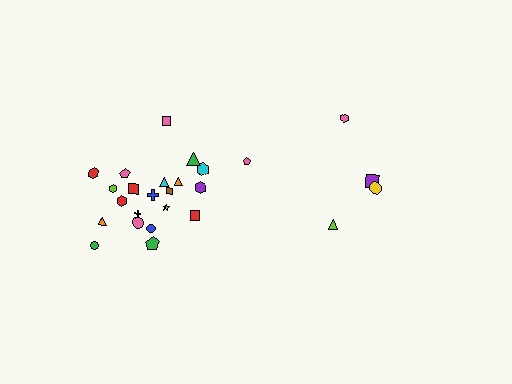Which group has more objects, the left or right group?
The left group.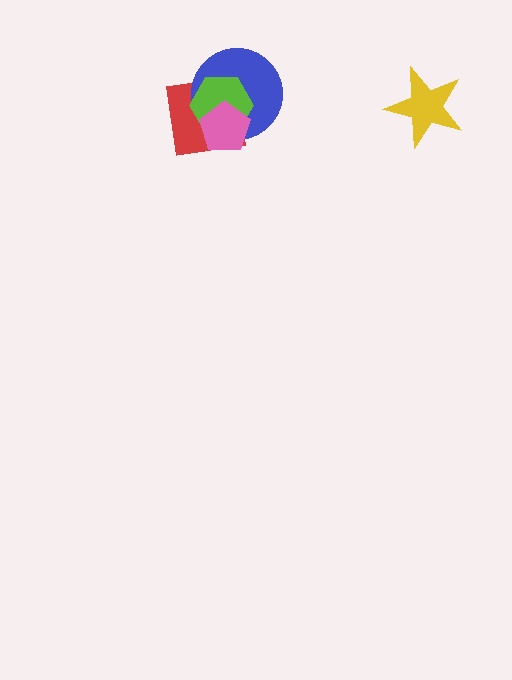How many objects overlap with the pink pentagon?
3 objects overlap with the pink pentagon.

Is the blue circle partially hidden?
Yes, it is partially covered by another shape.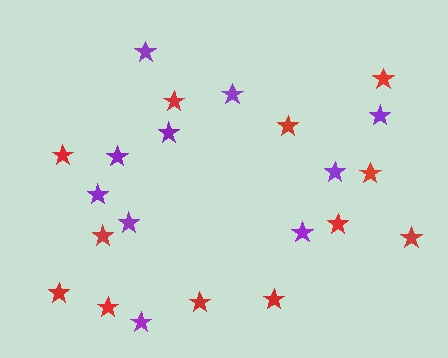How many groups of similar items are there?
There are 2 groups: one group of red stars (12) and one group of purple stars (10).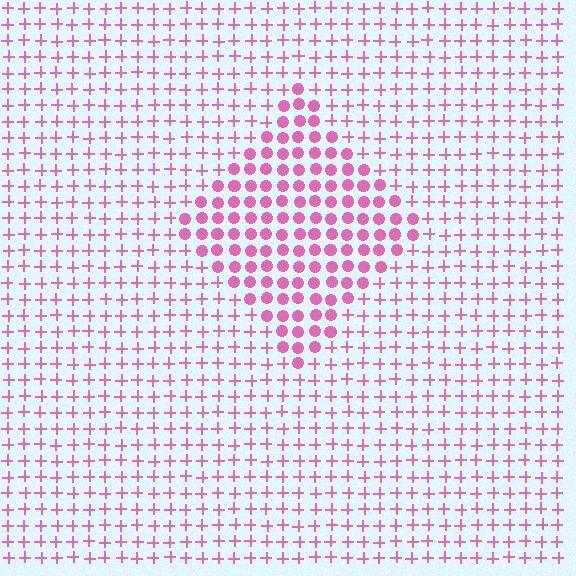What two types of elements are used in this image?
The image uses circles inside the diamond region and plus signs outside it.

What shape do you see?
I see a diamond.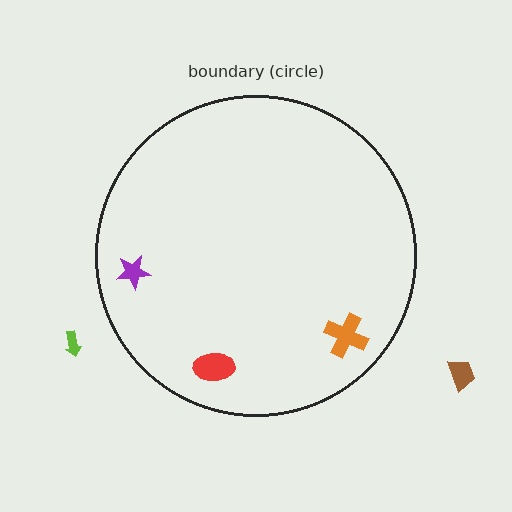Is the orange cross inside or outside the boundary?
Inside.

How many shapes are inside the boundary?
3 inside, 2 outside.